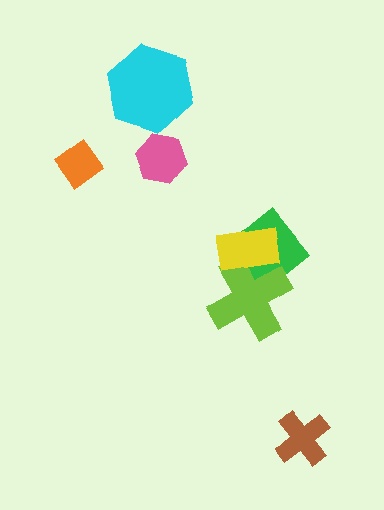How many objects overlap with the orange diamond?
0 objects overlap with the orange diamond.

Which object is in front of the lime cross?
The yellow rectangle is in front of the lime cross.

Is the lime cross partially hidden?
Yes, it is partially covered by another shape.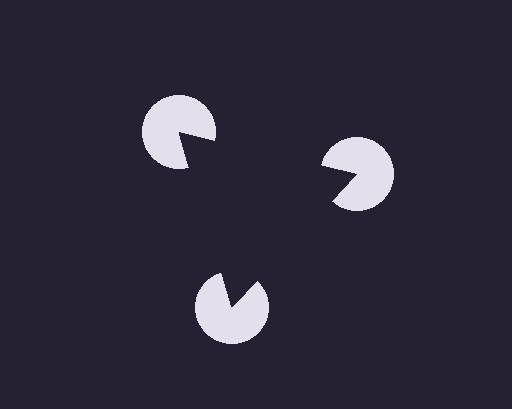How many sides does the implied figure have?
3 sides.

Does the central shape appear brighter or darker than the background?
It typically appears slightly darker than the background, even though no actual brightness change is drawn.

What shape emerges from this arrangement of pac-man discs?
An illusory triangle — its edges are inferred from the aligned wedge cuts in the pac-man discs, not physically drawn.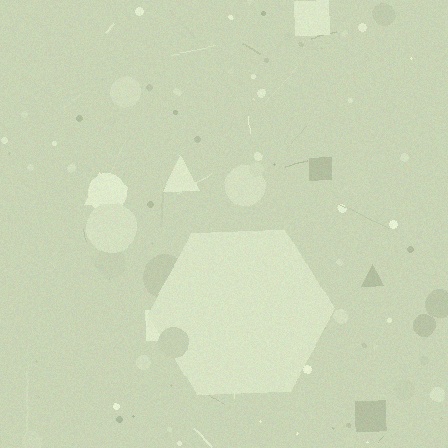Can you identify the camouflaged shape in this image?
The camouflaged shape is a hexagon.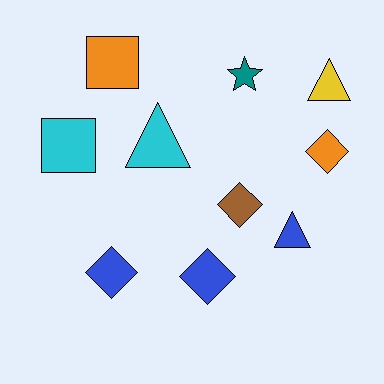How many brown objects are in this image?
There is 1 brown object.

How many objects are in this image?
There are 10 objects.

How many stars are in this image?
There is 1 star.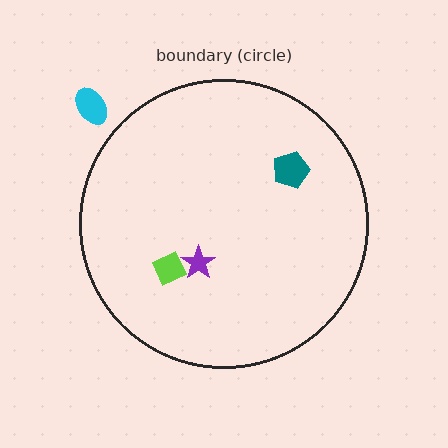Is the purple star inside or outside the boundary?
Inside.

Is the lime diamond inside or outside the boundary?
Inside.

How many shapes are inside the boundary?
3 inside, 1 outside.